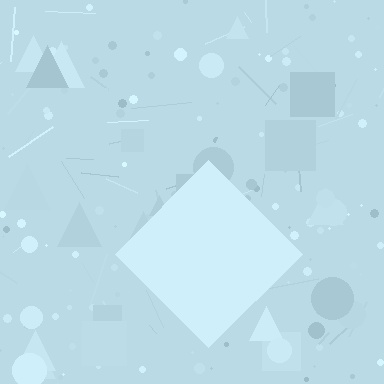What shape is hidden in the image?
A diamond is hidden in the image.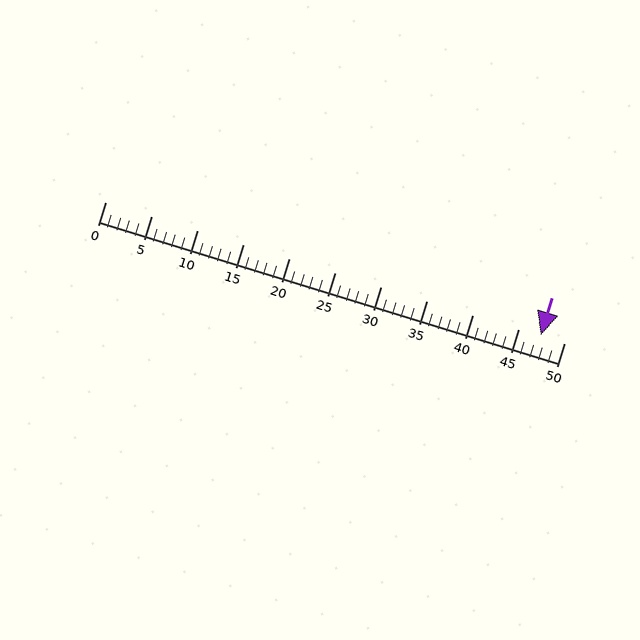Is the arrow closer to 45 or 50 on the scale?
The arrow is closer to 45.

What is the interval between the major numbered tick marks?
The major tick marks are spaced 5 units apart.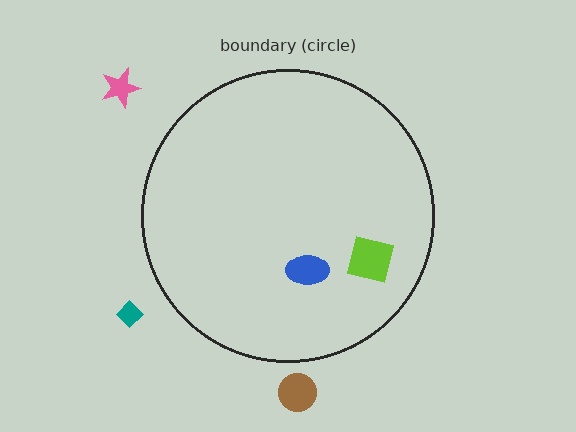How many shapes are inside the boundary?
2 inside, 3 outside.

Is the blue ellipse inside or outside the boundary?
Inside.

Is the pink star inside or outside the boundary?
Outside.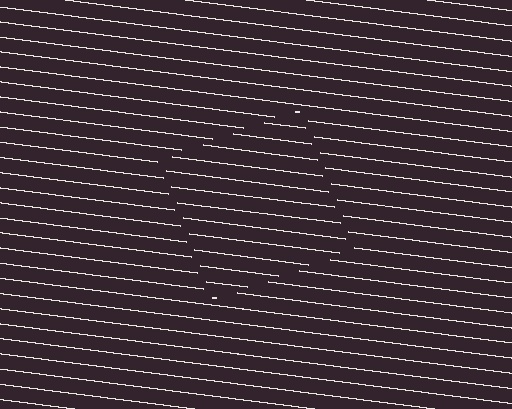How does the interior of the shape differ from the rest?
The interior of the shape contains the same grating, shifted by half a period — the contour is defined by the phase discontinuity where line-ends from the inner and outer gratings abut.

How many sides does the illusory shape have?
4 sides — the line-ends trace a square.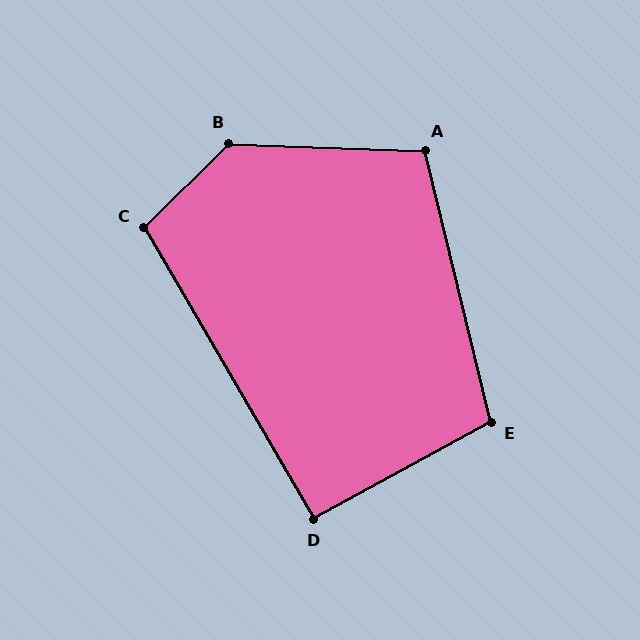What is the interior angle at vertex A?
Approximately 106 degrees (obtuse).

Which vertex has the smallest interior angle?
D, at approximately 92 degrees.